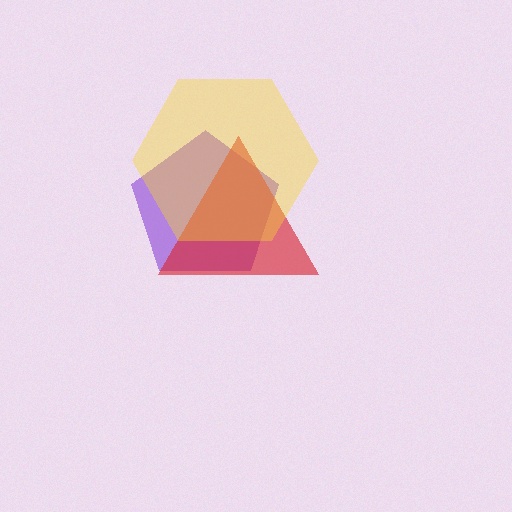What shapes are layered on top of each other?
The layered shapes are: a purple pentagon, a red triangle, a yellow hexagon.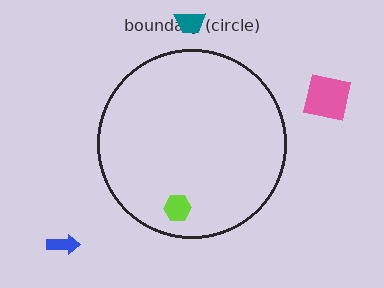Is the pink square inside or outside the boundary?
Outside.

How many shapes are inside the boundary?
1 inside, 3 outside.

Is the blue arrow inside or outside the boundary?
Outside.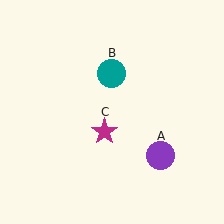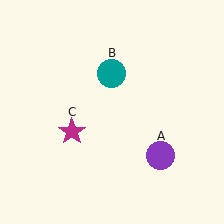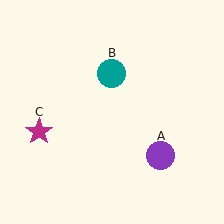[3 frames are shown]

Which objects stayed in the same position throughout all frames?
Purple circle (object A) and teal circle (object B) remained stationary.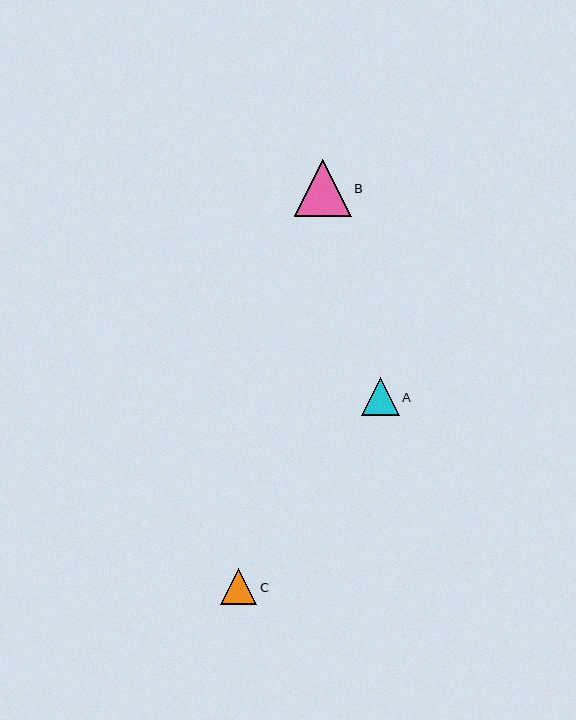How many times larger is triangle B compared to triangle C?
Triangle B is approximately 1.6 times the size of triangle C.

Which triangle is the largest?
Triangle B is the largest with a size of approximately 57 pixels.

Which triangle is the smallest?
Triangle C is the smallest with a size of approximately 36 pixels.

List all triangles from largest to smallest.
From largest to smallest: B, A, C.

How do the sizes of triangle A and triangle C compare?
Triangle A and triangle C are approximately the same size.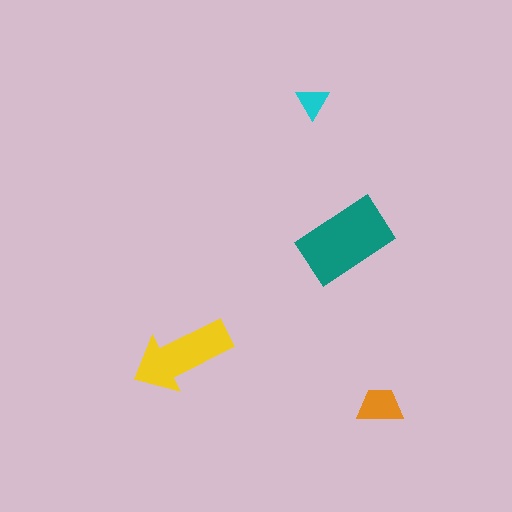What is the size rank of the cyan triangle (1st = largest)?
4th.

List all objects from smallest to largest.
The cyan triangle, the orange trapezoid, the yellow arrow, the teal rectangle.